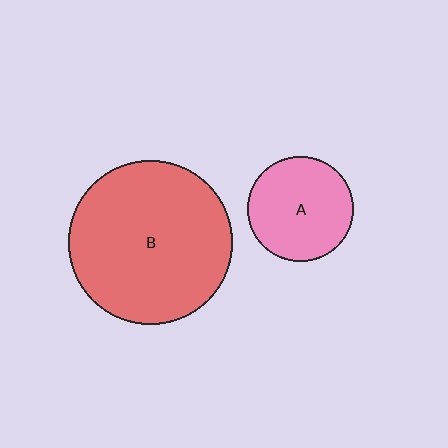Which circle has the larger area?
Circle B (red).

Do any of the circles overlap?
No, none of the circles overlap.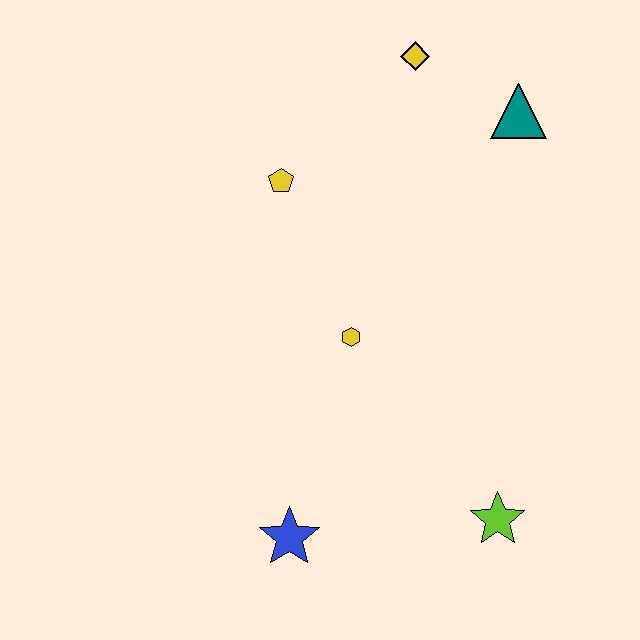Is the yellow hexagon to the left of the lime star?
Yes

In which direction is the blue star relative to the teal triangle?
The blue star is below the teal triangle.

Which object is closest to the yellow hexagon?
The yellow pentagon is closest to the yellow hexagon.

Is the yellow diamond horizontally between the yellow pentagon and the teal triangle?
Yes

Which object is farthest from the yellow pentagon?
The lime star is farthest from the yellow pentagon.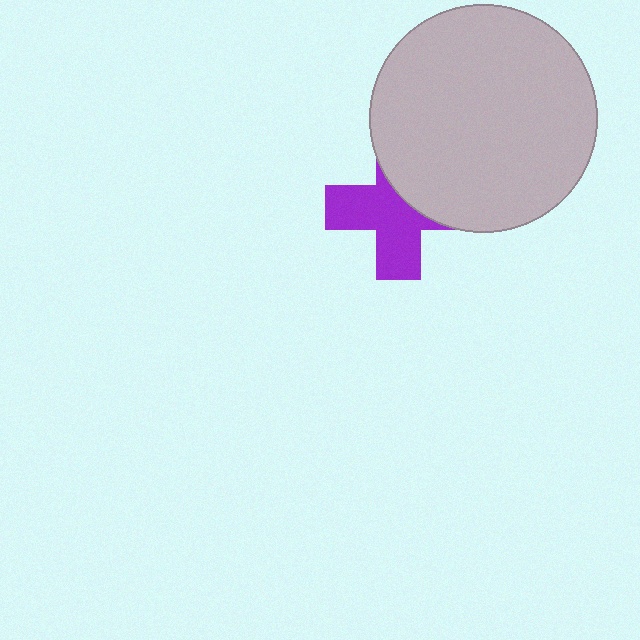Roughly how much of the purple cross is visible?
About half of it is visible (roughly 58%).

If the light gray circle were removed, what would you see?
You would see the complete purple cross.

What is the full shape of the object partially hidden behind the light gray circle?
The partially hidden object is a purple cross.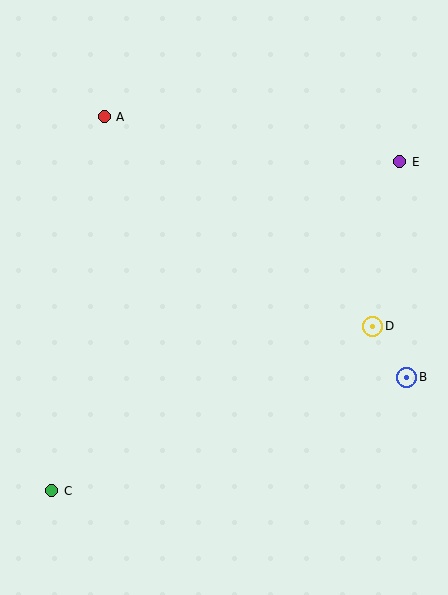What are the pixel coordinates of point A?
Point A is at (104, 117).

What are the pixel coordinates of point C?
Point C is at (52, 491).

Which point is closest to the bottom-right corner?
Point B is closest to the bottom-right corner.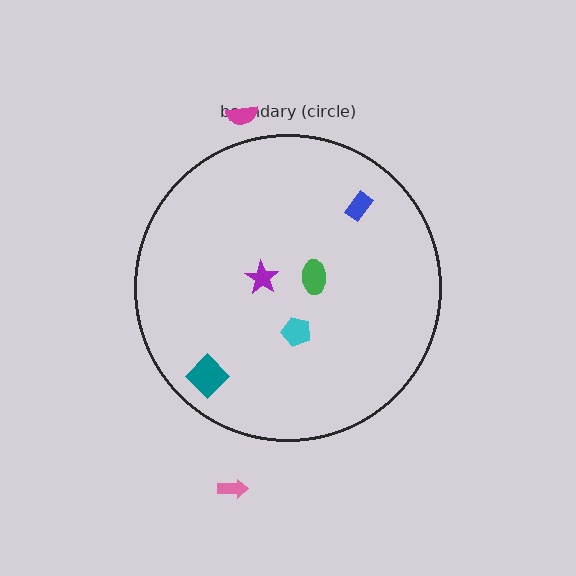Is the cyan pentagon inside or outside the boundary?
Inside.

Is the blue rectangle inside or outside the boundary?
Inside.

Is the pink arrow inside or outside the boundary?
Outside.